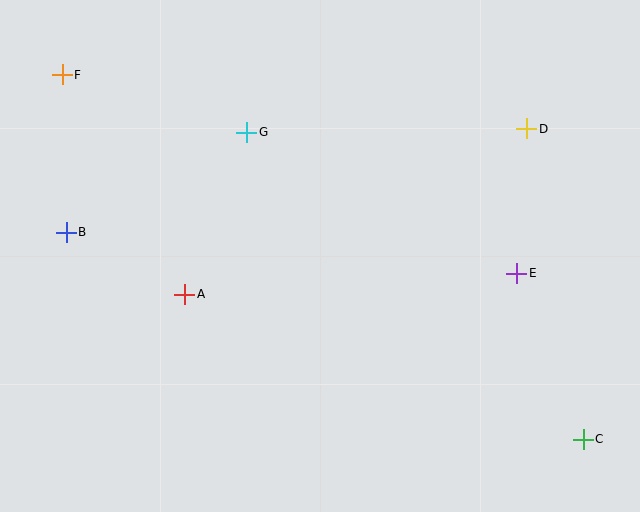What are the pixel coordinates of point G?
Point G is at (247, 132).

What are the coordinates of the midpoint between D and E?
The midpoint between D and E is at (522, 201).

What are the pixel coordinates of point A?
Point A is at (185, 294).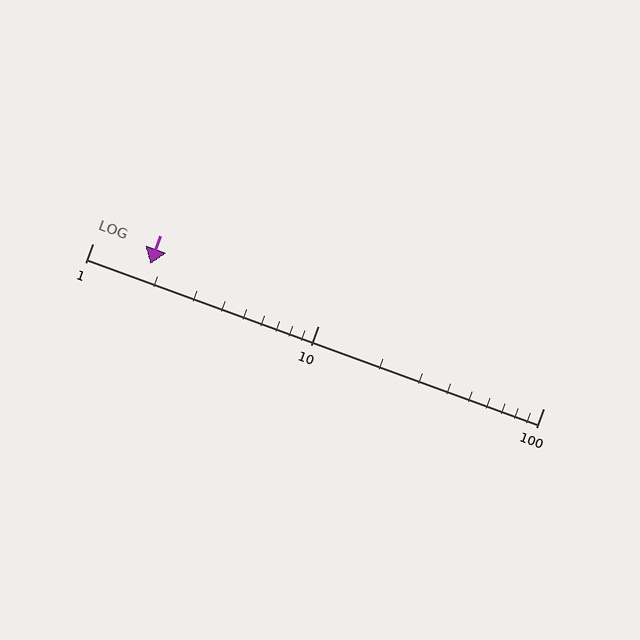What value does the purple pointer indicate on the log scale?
The pointer indicates approximately 1.8.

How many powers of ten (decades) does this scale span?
The scale spans 2 decades, from 1 to 100.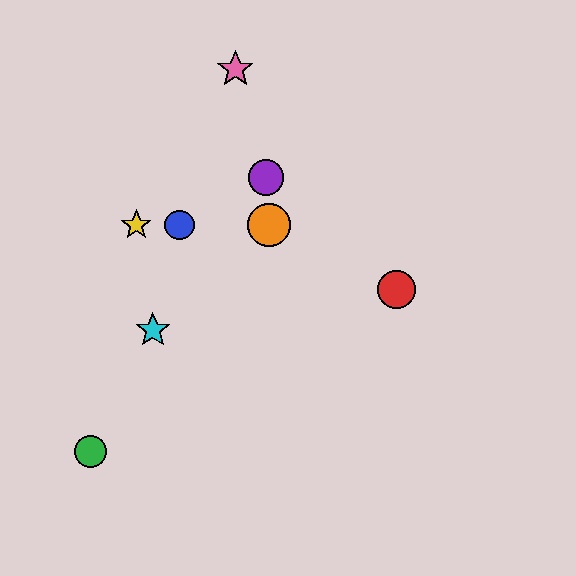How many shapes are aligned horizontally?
3 shapes (the blue circle, the yellow star, the orange circle) are aligned horizontally.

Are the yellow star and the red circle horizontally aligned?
No, the yellow star is at y≈225 and the red circle is at y≈290.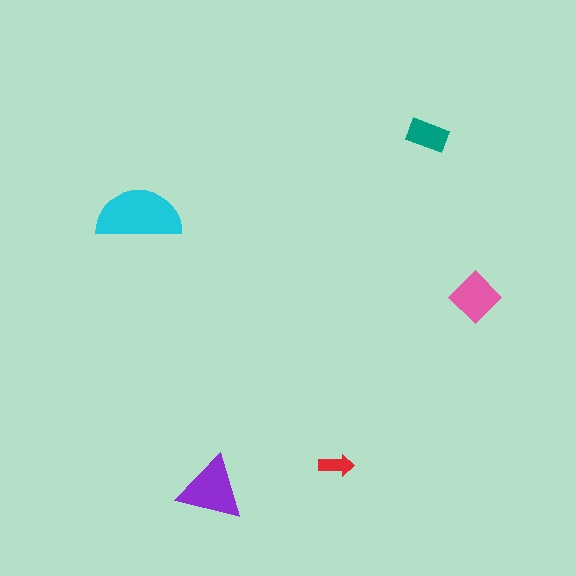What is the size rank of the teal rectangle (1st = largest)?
4th.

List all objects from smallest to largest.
The red arrow, the teal rectangle, the pink diamond, the purple triangle, the cyan semicircle.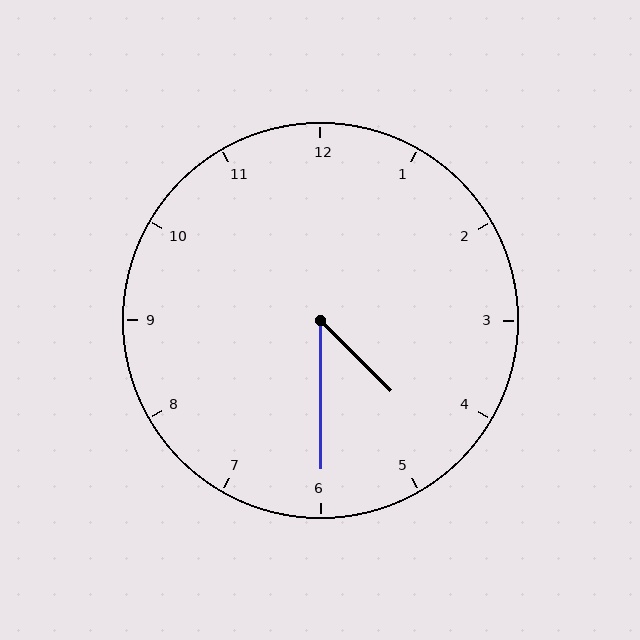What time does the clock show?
4:30.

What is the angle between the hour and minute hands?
Approximately 45 degrees.